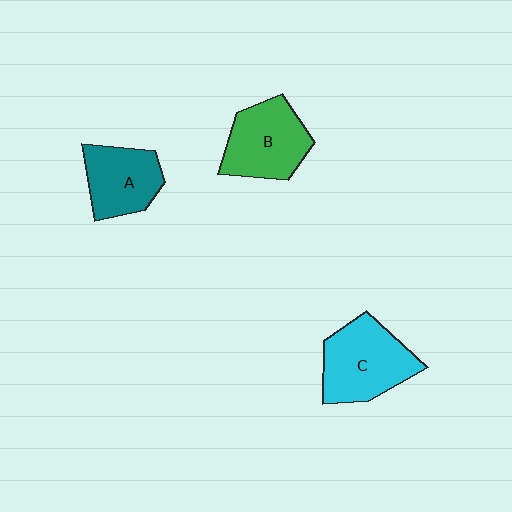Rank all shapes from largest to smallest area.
From largest to smallest: C (cyan), B (green), A (teal).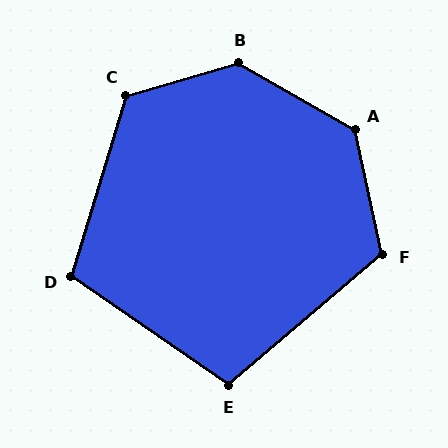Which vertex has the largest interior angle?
B, at approximately 134 degrees.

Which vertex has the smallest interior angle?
E, at approximately 105 degrees.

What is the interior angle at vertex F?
Approximately 118 degrees (obtuse).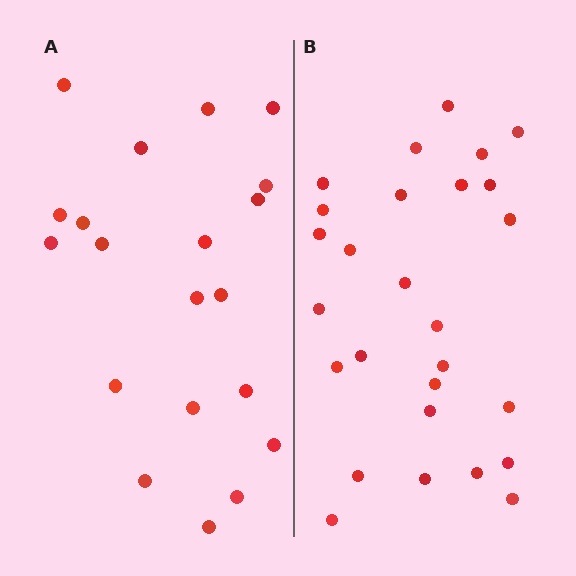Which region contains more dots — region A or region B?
Region B (the right region) has more dots.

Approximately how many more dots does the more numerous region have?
Region B has roughly 8 or so more dots than region A.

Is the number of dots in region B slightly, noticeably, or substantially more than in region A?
Region B has noticeably more, but not dramatically so. The ratio is roughly 1.4 to 1.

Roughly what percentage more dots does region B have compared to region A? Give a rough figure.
About 35% more.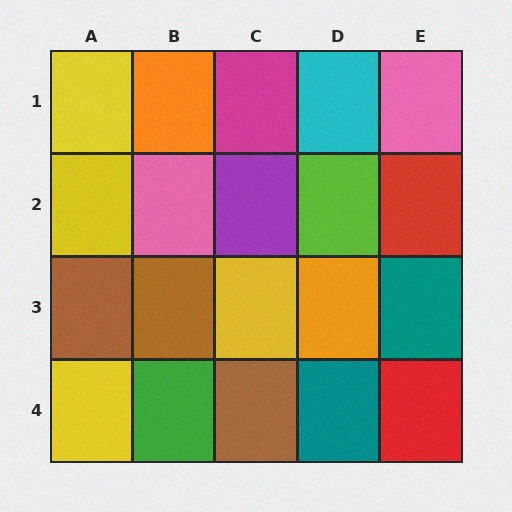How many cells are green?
1 cell is green.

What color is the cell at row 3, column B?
Brown.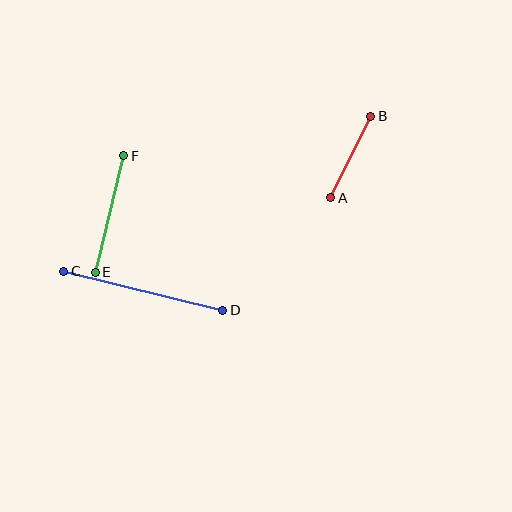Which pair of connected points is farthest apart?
Points C and D are farthest apart.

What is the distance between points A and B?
The distance is approximately 90 pixels.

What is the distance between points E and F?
The distance is approximately 120 pixels.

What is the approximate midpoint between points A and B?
The midpoint is at approximately (351, 157) pixels.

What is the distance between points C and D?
The distance is approximately 164 pixels.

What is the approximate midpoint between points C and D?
The midpoint is at approximately (143, 291) pixels.